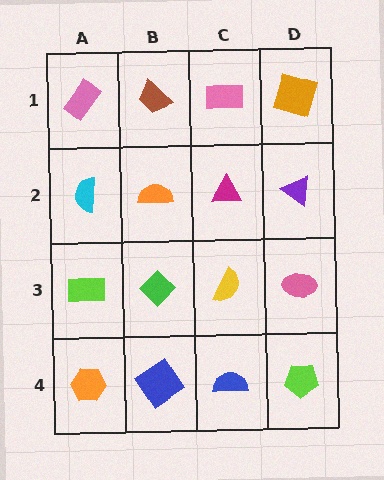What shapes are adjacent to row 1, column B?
An orange semicircle (row 2, column B), a pink rectangle (row 1, column A), a pink rectangle (row 1, column C).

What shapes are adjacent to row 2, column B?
A brown trapezoid (row 1, column B), a green diamond (row 3, column B), a cyan semicircle (row 2, column A), a magenta triangle (row 2, column C).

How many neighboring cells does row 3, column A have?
3.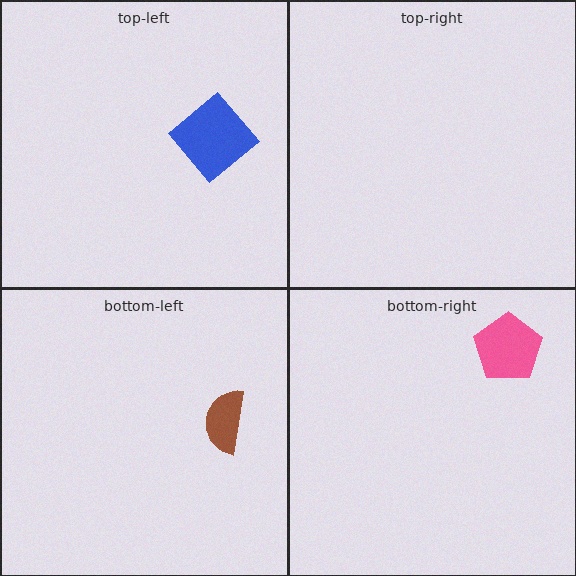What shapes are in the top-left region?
The blue diamond.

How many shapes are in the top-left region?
1.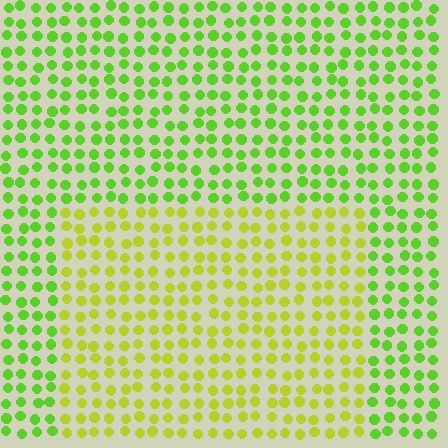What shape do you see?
I see a rectangle.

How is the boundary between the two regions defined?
The boundary is defined purely by a slight shift in hue (about 34 degrees). Spacing, size, and orientation are identical on both sides.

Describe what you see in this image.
The image is filled with small lime elements in a uniform arrangement. A rectangle-shaped region is visible where the elements are tinted to a slightly different hue, forming a subtle color boundary.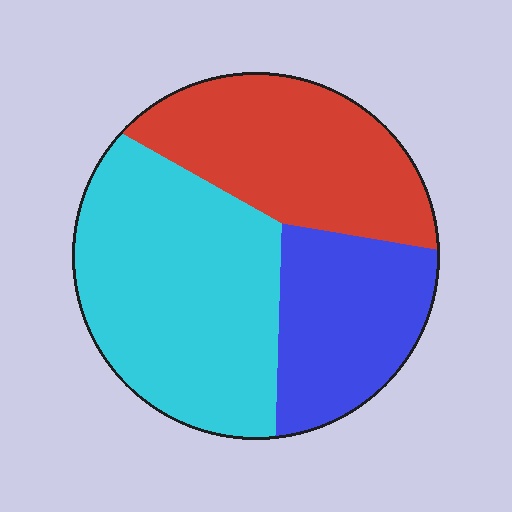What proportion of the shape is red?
Red takes up about one third (1/3) of the shape.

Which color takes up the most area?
Cyan, at roughly 45%.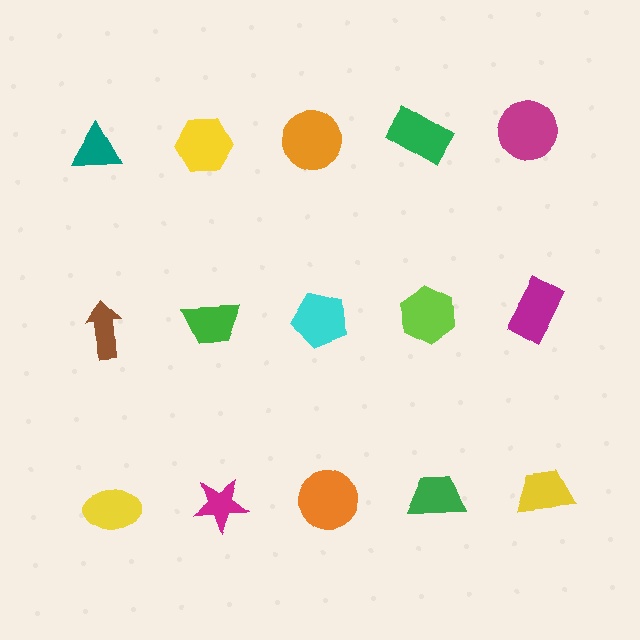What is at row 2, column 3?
A cyan pentagon.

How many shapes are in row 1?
5 shapes.